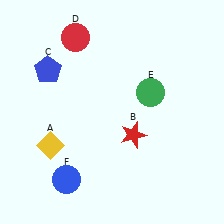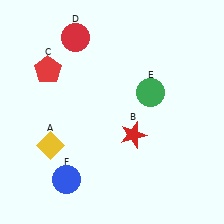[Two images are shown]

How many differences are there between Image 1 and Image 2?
There is 1 difference between the two images.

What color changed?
The pentagon (C) changed from blue in Image 1 to red in Image 2.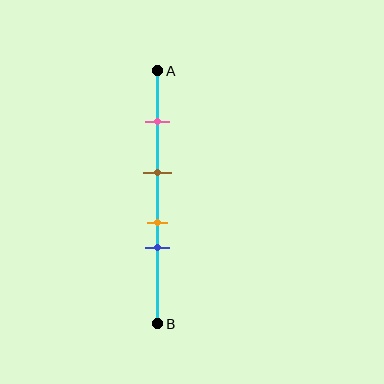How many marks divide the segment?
There are 4 marks dividing the segment.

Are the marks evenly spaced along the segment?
No, the marks are not evenly spaced.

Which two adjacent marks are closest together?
The orange and blue marks are the closest adjacent pair.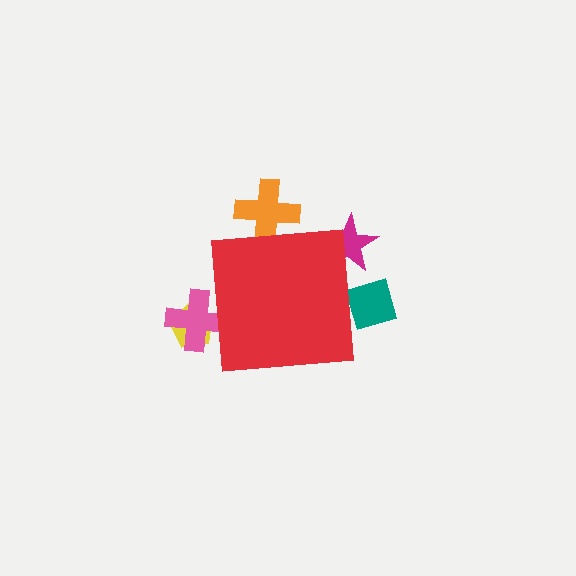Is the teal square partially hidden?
Yes, the teal square is partially hidden behind the red square.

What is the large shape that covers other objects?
A red square.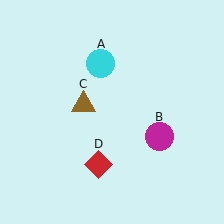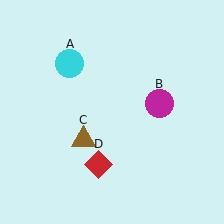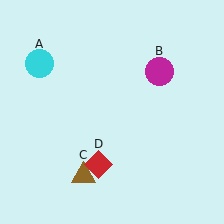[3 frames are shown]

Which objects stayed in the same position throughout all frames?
Red diamond (object D) remained stationary.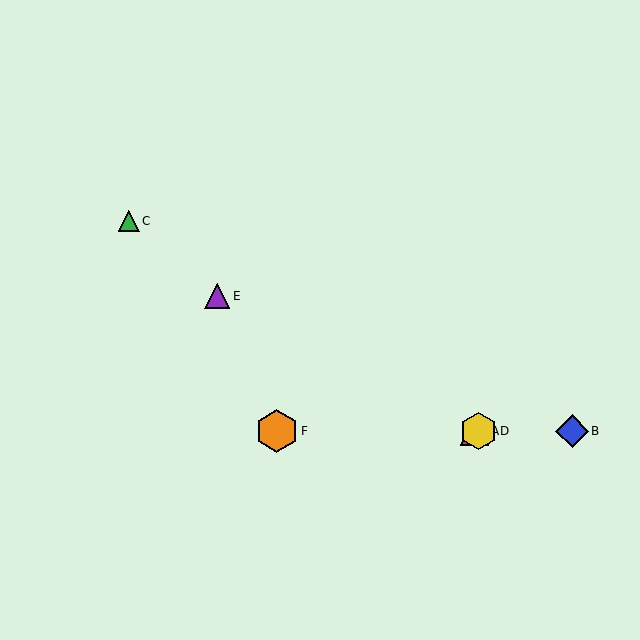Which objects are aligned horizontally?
Objects A, B, D, F are aligned horizontally.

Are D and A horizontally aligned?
Yes, both are at y≈431.